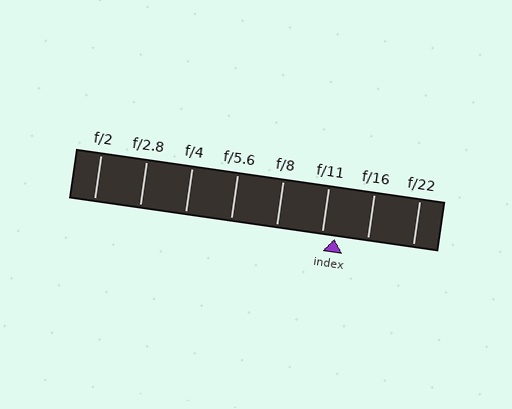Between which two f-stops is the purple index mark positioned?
The index mark is between f/11 and f/16.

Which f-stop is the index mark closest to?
The index mark is closest to f/11.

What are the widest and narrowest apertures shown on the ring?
The widest aperture shown is f/2 and the narrowest is f/22.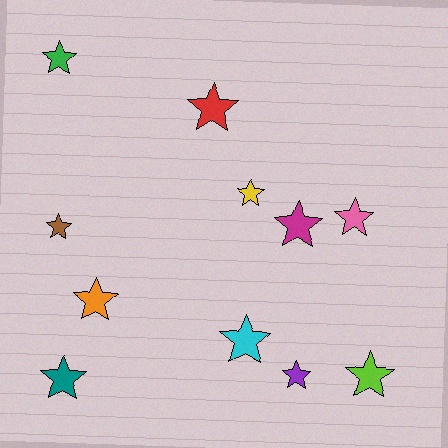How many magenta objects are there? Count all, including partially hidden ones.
There is 1 magenta object.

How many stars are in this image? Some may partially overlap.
There are 11 stars.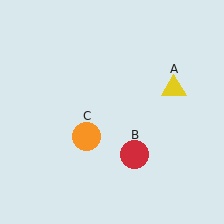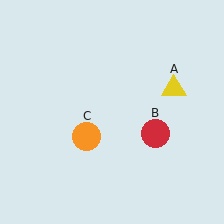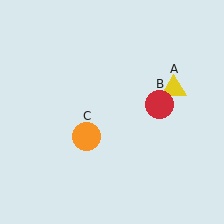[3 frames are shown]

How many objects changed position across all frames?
1 object changed position: red circle (object B).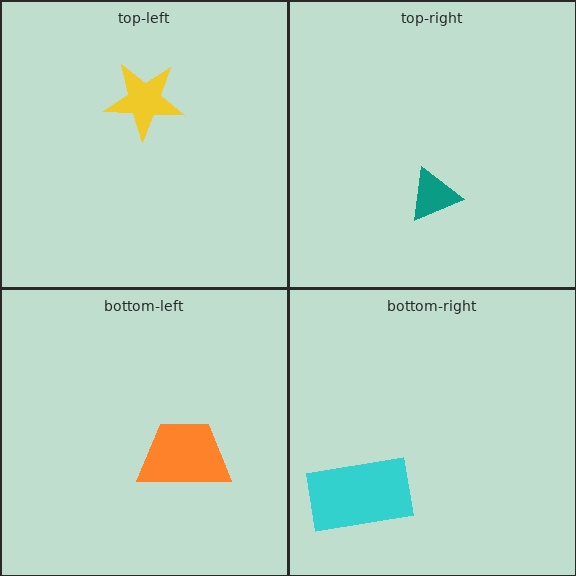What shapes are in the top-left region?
The yellow star.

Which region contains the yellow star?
The top-left region.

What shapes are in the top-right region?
The teal triangle.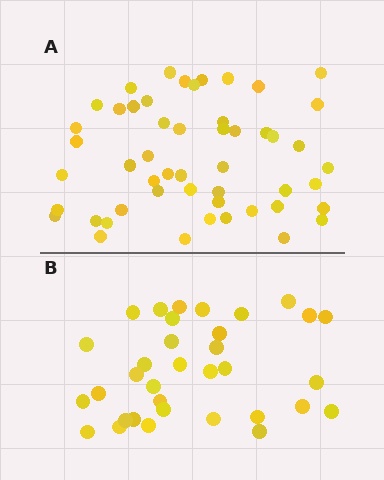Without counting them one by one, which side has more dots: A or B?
Region A (the top region) has more dots.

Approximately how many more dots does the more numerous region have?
Region A has approximately 15 more dots than region B.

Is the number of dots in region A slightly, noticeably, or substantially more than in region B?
Region A has substantially more. The ratio is roughly 1.5 to 1.